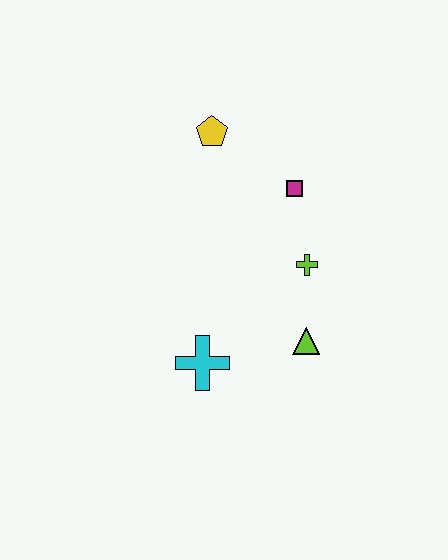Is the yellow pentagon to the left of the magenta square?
Yes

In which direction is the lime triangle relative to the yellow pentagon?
The lime triangle is below the yellow pentagon.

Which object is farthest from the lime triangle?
The yellow pentagon is farthest from the lime triangle.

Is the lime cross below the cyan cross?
No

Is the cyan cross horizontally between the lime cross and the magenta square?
No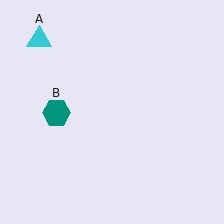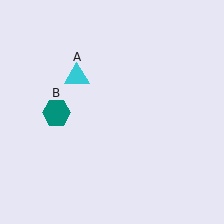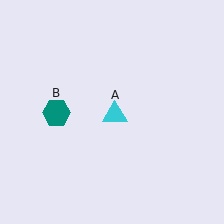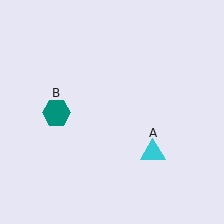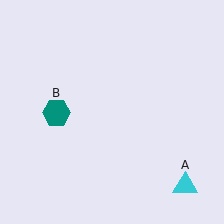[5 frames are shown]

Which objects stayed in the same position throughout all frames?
Teal hexagon (object B) remained stationary.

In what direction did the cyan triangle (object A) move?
The cyan triangle (object A) moved down and to the right.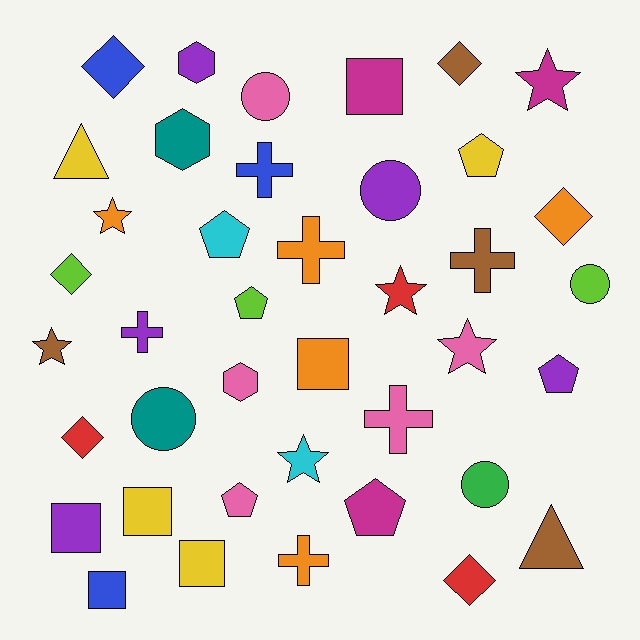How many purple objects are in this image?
There are 5 purple objects.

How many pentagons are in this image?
There are 6 pentagons.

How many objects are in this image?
There are 40 objects.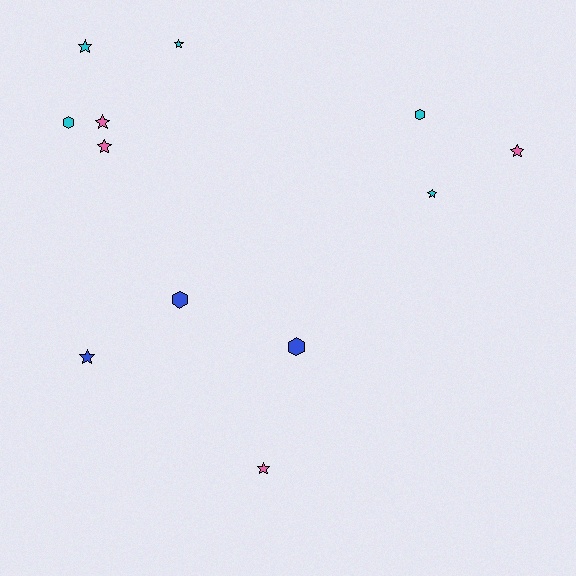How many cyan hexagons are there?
There are 2 cyan hexagons.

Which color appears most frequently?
Cyan, with 5 objects.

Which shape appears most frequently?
Star, with 8 objects.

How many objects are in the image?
There are 12 objects.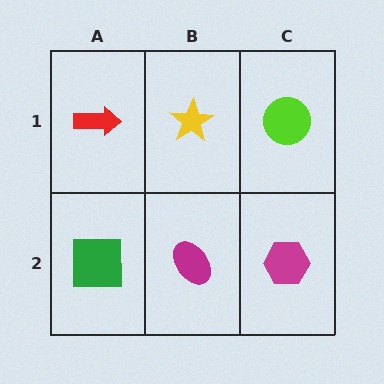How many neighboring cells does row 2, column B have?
3.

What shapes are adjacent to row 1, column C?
A magenta hexagon (row 2, column C), a yellow star (row 1, column B).